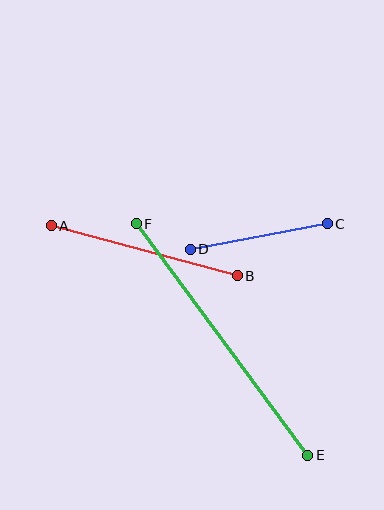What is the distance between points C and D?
The distance is approximately 140 pixels.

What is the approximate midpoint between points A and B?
The midpoint is at approximately (144, 251) pixels.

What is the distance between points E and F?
The distance is approximately 288 pixels.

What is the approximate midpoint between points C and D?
The midpoint is at approximately (259, 237) pixels.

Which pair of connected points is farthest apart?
Points E and F are farthest apart.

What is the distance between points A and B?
The distance is approximately 193 pixels.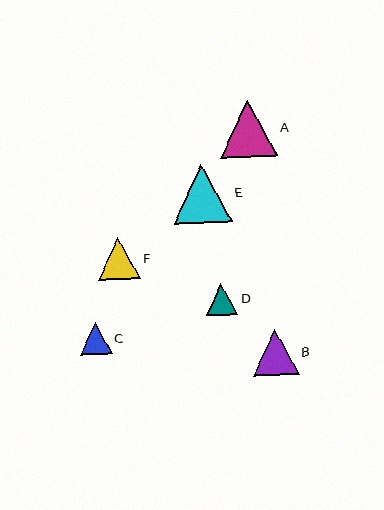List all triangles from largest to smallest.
From largest to smallest: E, A, B, F, C, D.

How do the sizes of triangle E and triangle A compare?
Triangle E and triangle A are approximately the same size.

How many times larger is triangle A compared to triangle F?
Triangle A is approximately 1.3 times the size of triangle F.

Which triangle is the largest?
Triangle E is the largest with a size of approximately 58 pixels.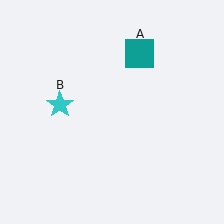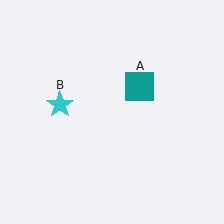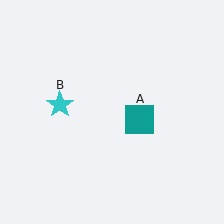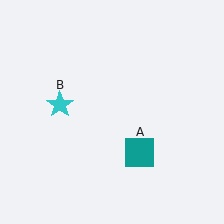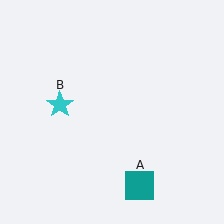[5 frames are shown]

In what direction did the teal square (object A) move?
The teal square (object A) moved down.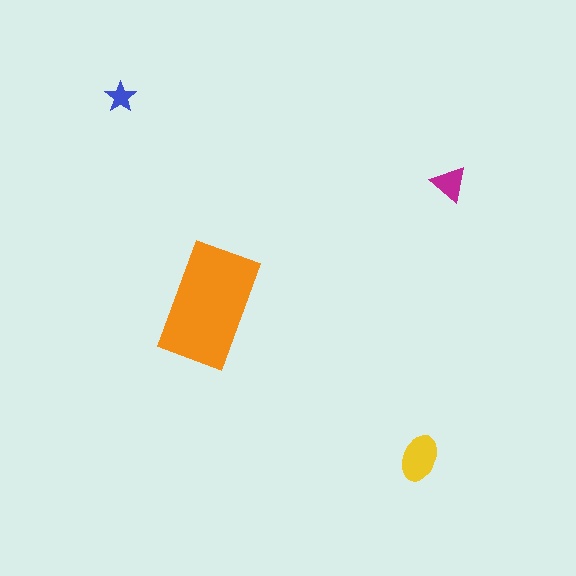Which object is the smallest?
The blue star.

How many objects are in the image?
There are 4 objects in the image.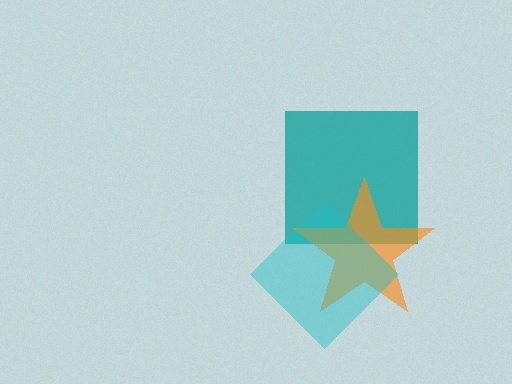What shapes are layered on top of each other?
The layered shapes are: a teal square, an orange star, a cyan diamond.